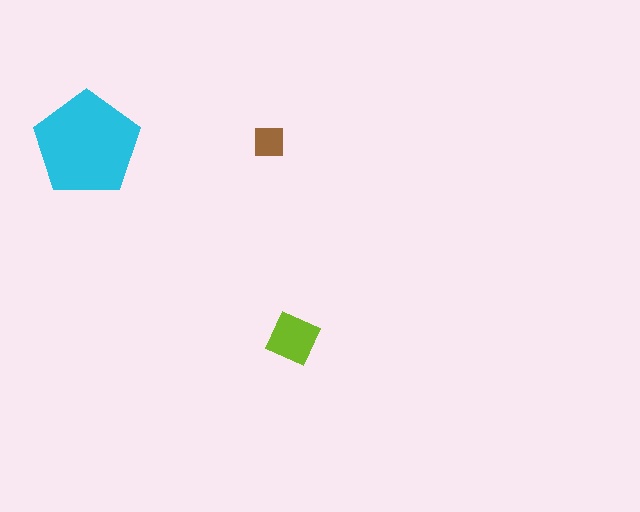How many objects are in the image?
There are 3 objects in the image.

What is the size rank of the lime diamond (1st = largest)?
2nd.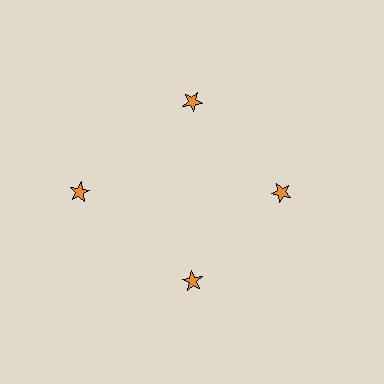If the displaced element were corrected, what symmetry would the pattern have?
It would have 4-fold rotational symmetry — the pattern would map onto itself every 90 degrees.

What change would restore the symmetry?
The symmetry would be restored by moving it inward, back onto the ring so that all 4 stars sit at equal angles and equal distance from the center.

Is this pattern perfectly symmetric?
No. The 4 orange stars are arranged in a ring, but one element near the 9 o'clock position is pushed outward from the center, breaking the 4-fold rotational symmetry.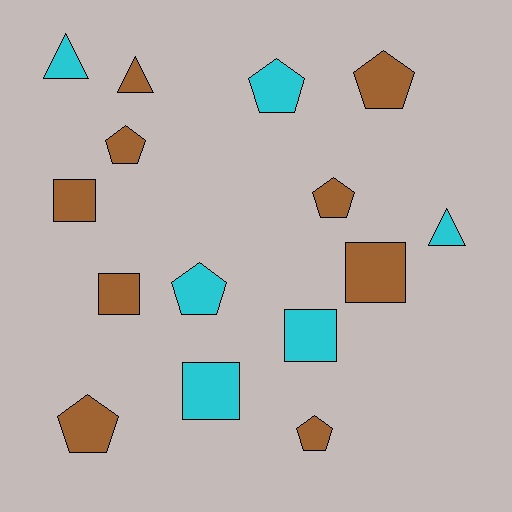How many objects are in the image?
There are 15 objects.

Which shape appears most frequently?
Pentagon, with 7 objects.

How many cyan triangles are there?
There are 2 cyan triangles.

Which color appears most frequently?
Brown, with 9 objects.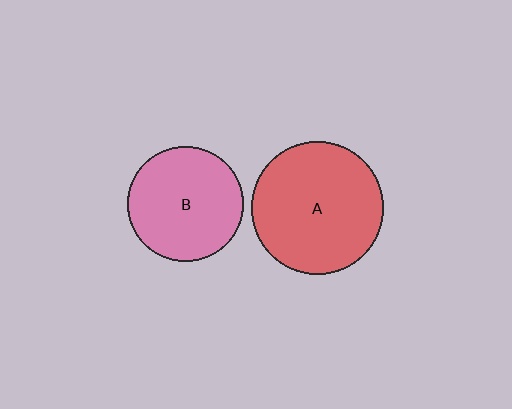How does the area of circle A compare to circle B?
Approximately 1.3 times.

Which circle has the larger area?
Circle A (red).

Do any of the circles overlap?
No, none of the circles overlap.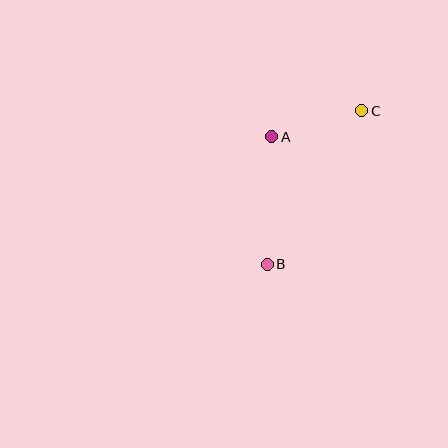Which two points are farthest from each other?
Points B and C are farthest from each other.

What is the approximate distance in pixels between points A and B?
The distance between A and B is approximately 128 pixels.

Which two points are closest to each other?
Points A and C are closest to each other.